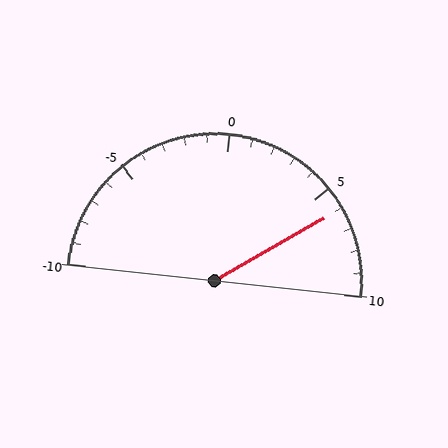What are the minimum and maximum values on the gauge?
The gauge ranges from -10 to 10.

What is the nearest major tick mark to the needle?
The nearest major tick mark is 5.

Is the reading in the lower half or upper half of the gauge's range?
The reading is in the upper half of the range (-10 to 10).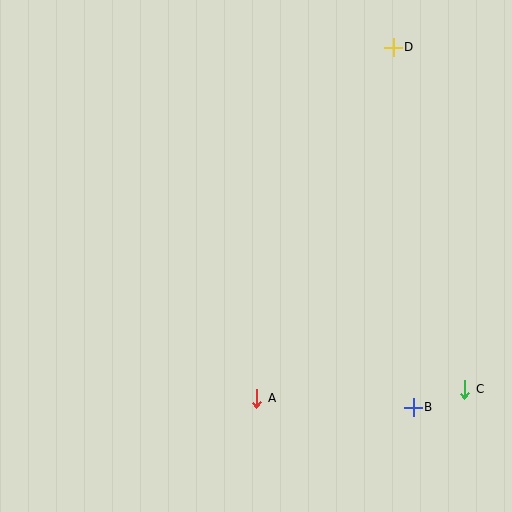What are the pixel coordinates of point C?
Point C is at (465, 389).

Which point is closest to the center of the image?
Point A at (257, 398) is closest to the center.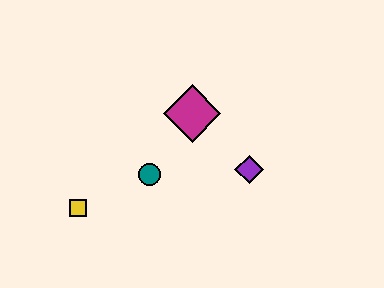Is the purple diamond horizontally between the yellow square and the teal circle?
No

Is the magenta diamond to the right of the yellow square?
Yes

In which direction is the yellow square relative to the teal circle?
The yellow square is to the left of the teal circle.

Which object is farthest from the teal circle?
The purple diamond is farthest from the teal circle.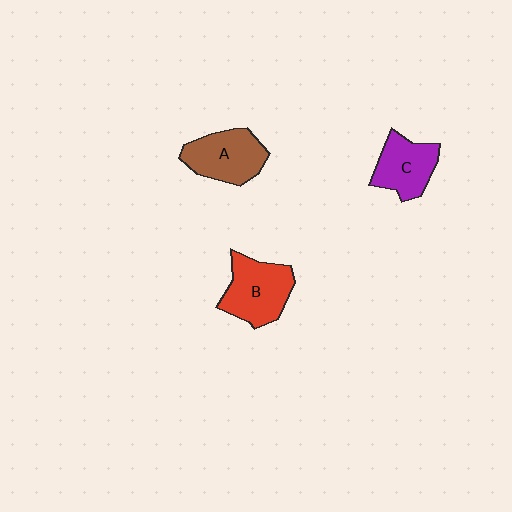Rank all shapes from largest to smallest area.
From largest to smallest: B (red), A (brown), C (purple).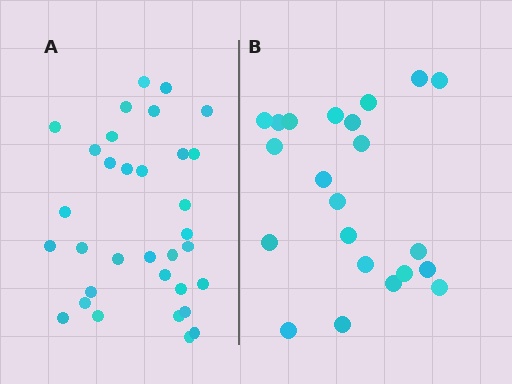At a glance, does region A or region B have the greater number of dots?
Region A (the left region) has more dots.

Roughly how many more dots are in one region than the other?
Region A has roughly 12 or so more dots than region B.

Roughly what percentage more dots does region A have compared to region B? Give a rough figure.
About 50% more.